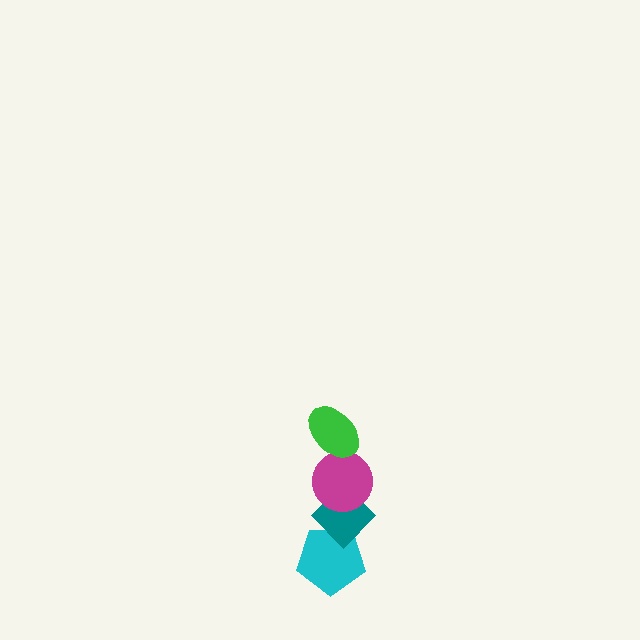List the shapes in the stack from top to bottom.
From top to bottom: the green ellipse, the magenta circle, the teal diamond, the cyan pentagon.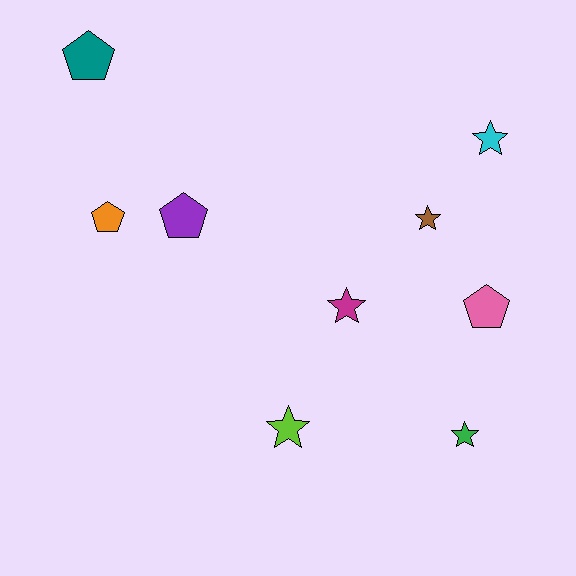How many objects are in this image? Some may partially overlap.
There are 9 objects.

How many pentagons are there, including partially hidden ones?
There are 4 pentagons.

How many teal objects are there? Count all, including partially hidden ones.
There is 1 teal object.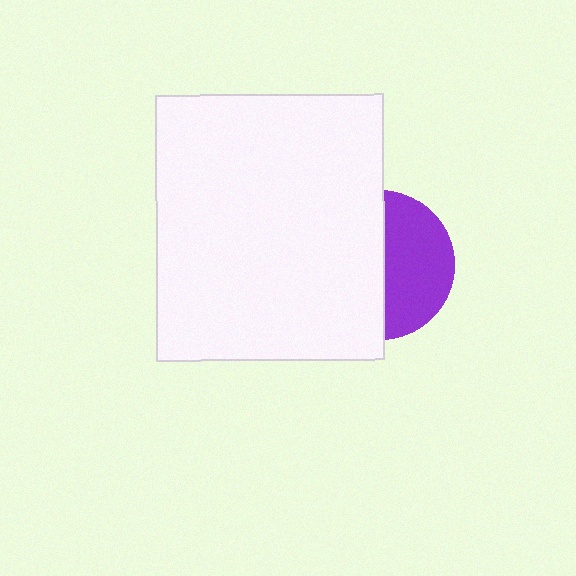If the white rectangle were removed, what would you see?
You would see the complete purple circle.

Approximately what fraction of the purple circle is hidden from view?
Roughly 55% of the purple circle is hidden behind the white rectangle.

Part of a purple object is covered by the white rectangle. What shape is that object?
It is a circle.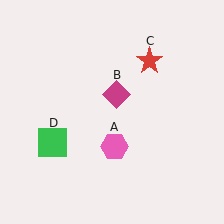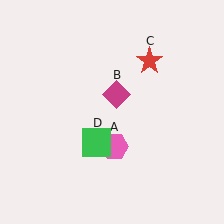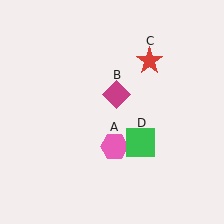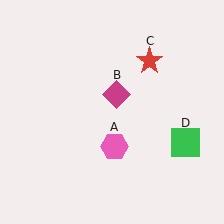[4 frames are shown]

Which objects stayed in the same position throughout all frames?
Pink hexagon (object A) and magenta diamond (object B) and red star (object C) remained stationary.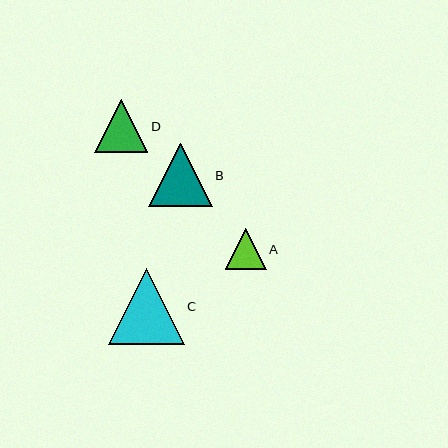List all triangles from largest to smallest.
From largest to smallest: C, B, D, A.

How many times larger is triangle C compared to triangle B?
Triangle C is approximately 1.2 times the size of triangle B.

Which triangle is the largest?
Triangle C is the largest with a size of approximately 75 pixels.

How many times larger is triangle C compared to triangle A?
Triangle C is approximately 1.8 times the size of triangle A.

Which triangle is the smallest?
Triangle A is the smallest with a size of approximately 41 pixels.